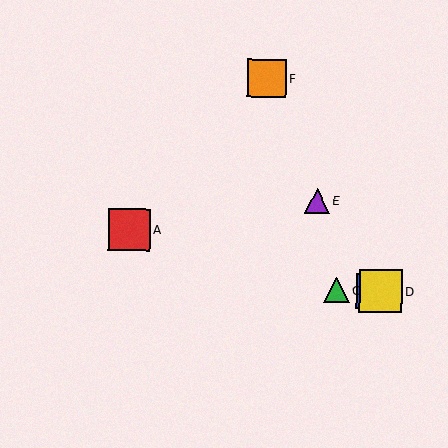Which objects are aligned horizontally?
Objects B, C, D are aligned horizontally.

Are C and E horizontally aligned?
No, C is at y≈290 and E is at y≈201.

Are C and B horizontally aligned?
Yes, both are at y≈290.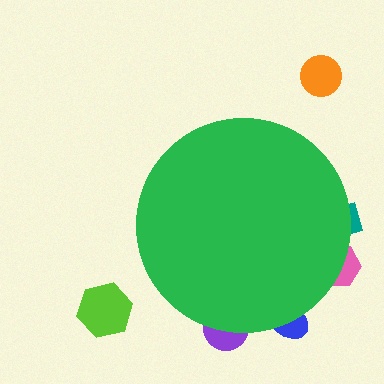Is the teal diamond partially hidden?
Yes, the teal diamond is partially hidden behind the green circle.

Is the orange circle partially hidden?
No, the orange circle is fully visible.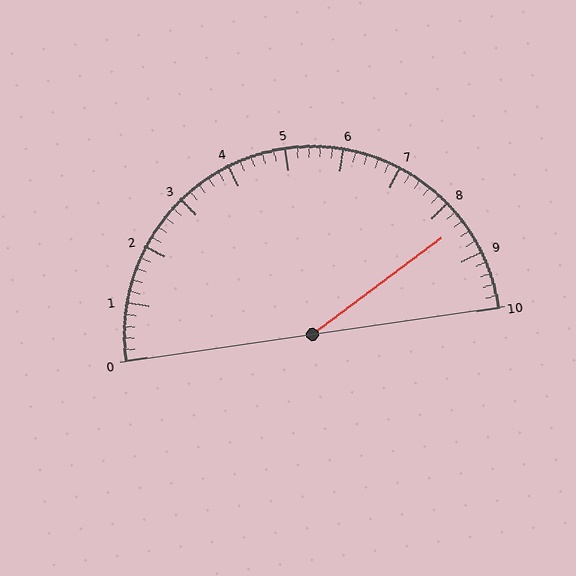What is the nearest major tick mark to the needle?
The nearest major tick mark is 8.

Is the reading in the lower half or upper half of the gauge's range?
The reading is in the upper half of the range (0 to 10).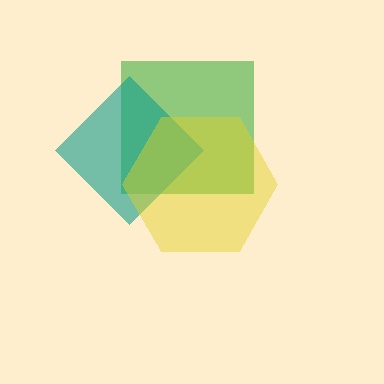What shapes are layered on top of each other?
The layered shapes are: a green square, a teal diamond, a yellow hexagon.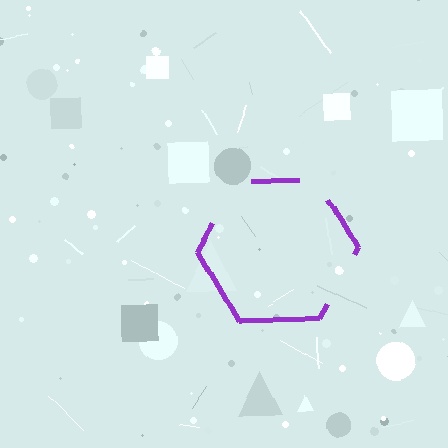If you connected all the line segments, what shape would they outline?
They would outline a hexagon.